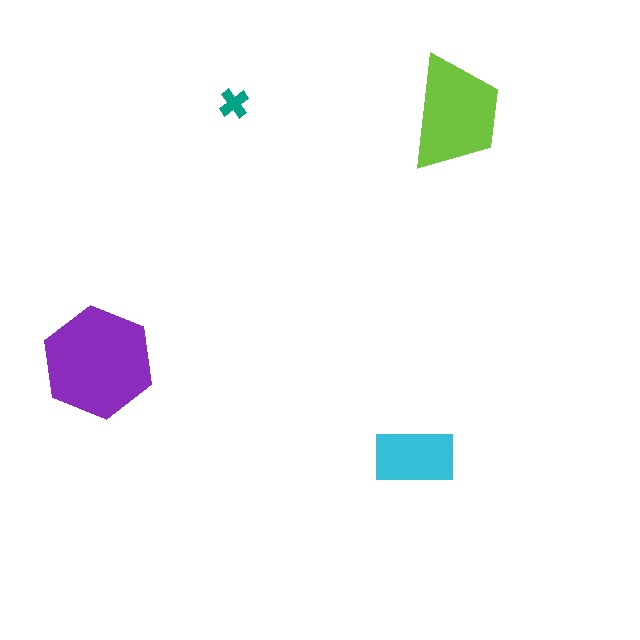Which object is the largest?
The purple hexagon.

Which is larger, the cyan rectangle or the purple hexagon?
The purple hexagon.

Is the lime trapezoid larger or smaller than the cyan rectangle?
Larger.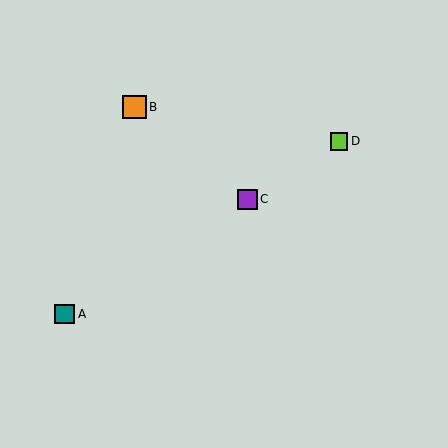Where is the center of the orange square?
The center of the orange square is at (135, 107).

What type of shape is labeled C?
Shape C is a purple square.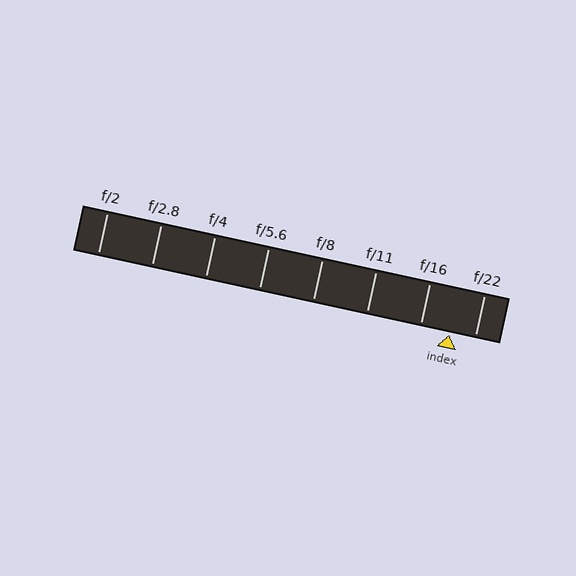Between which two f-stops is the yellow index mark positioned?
The index mark is between f/16 and f/22.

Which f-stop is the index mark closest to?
The index mark is closest to f/22.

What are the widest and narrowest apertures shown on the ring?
The widest aperture shown is f/2 and the narrowest is f/22.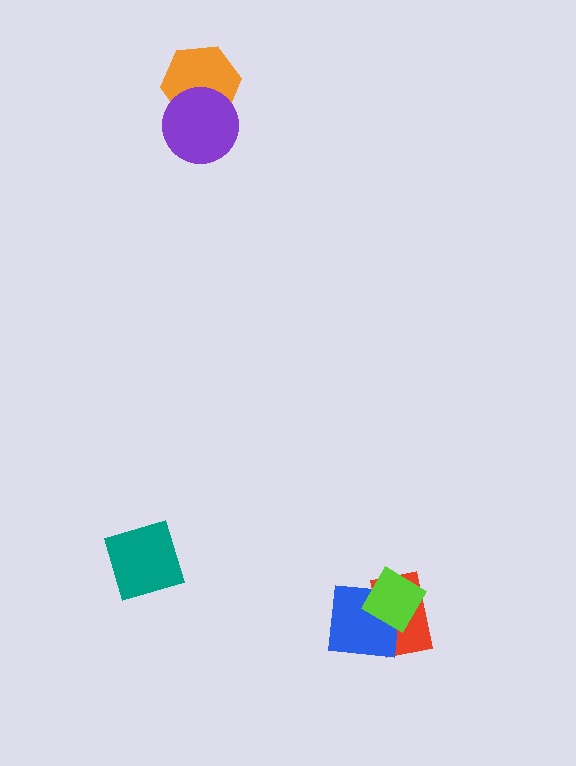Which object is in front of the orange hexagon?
The purple circle is in front of the orange hexagon.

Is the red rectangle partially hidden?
Yes, it is partially covered by another shape.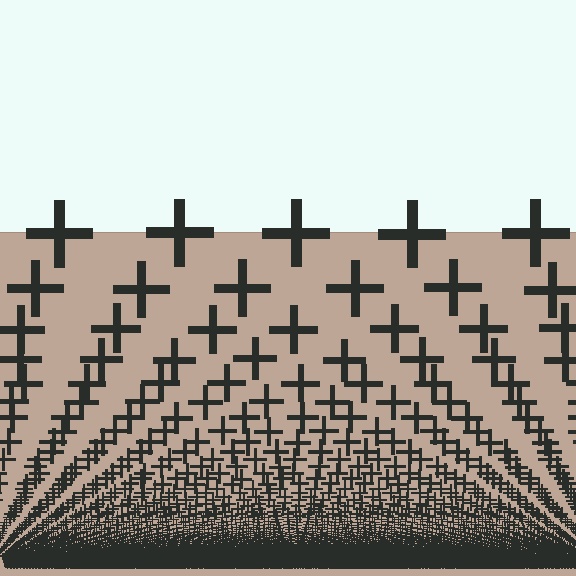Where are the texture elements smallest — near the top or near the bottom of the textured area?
Near the bottom.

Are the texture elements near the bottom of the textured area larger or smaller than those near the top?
Smaller. The gradient is inverted — elements near the bottom are smaller and denser.